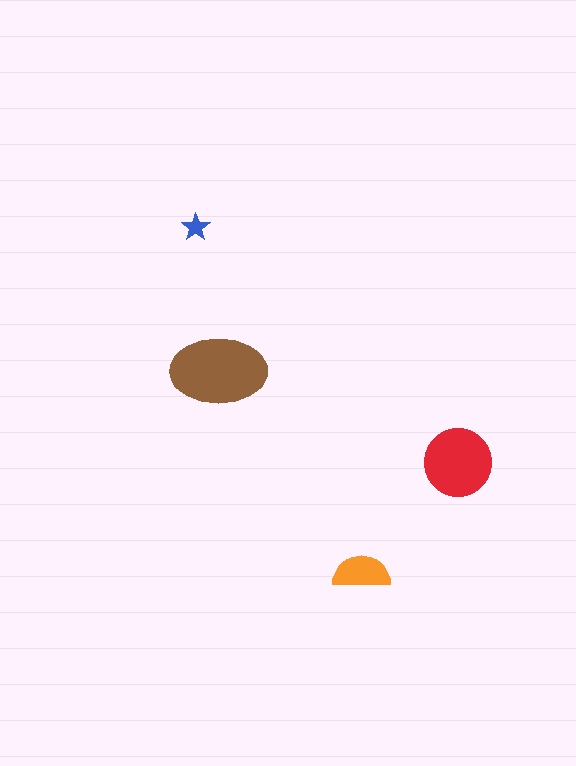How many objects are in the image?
There are 4 objects in the image.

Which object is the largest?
The brown ellipse.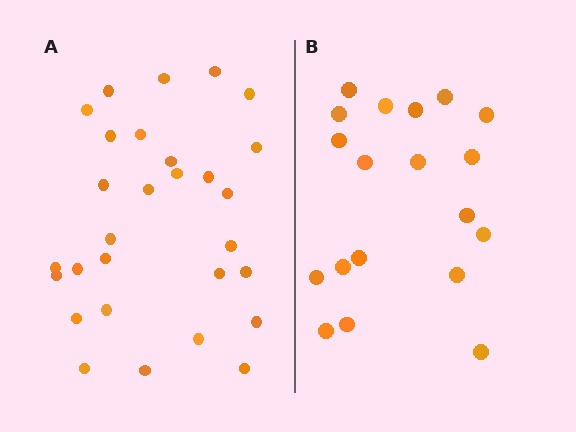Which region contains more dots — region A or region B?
Region A (the left region) has more dots.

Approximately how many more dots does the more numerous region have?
Region A has roughly 10 or so more dots than region B.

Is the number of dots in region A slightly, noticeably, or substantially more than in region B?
Region A has substantially more. The ratio is roughly 1.5 to 1.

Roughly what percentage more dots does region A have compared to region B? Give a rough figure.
About 55% more.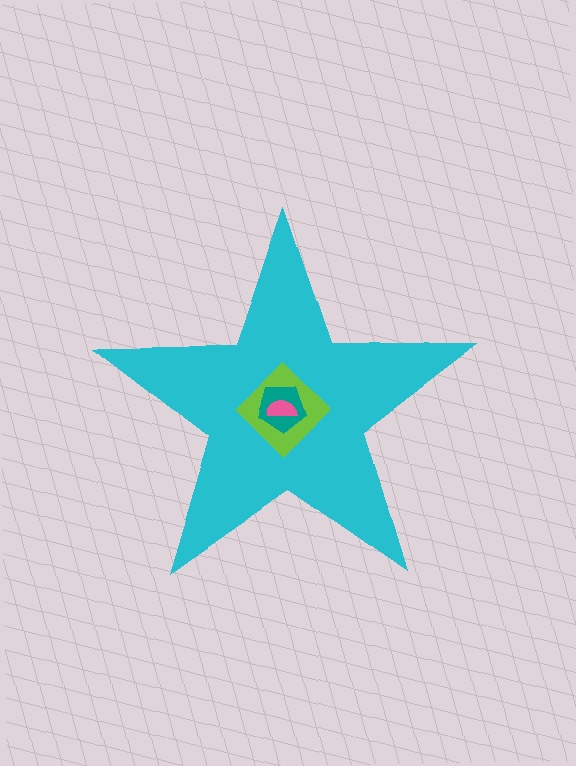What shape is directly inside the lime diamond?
The teal pentagon.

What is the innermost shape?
The pink semicircle.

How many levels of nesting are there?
4.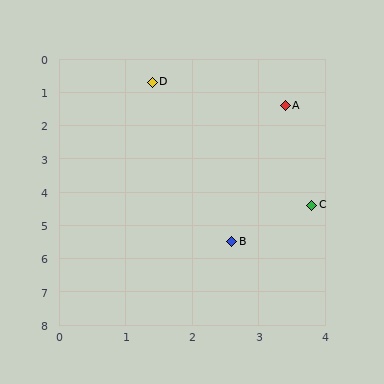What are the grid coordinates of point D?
Point D is at approximately (1.4, 0.7).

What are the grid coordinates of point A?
Point A is at approximately (3.4, 1.4).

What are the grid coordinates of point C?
Point C is at approximately (3.8, 4.4).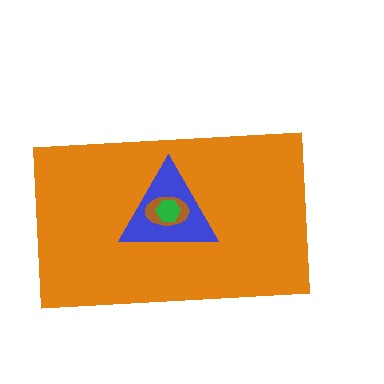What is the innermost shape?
The green hexagon.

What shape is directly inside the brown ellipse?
The green hexagon.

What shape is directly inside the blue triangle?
The brown ellipse.